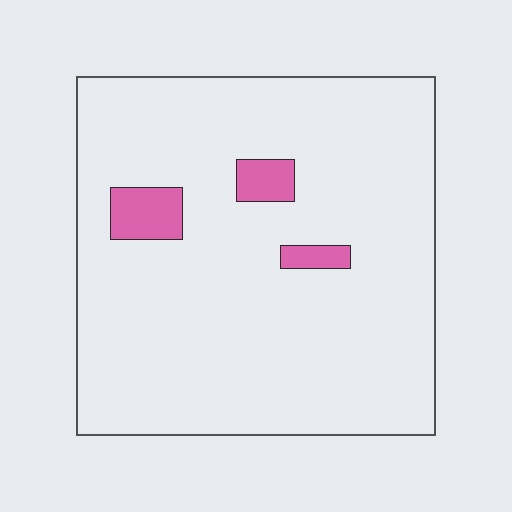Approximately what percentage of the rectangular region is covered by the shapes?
Approximately 5%.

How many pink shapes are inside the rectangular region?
3.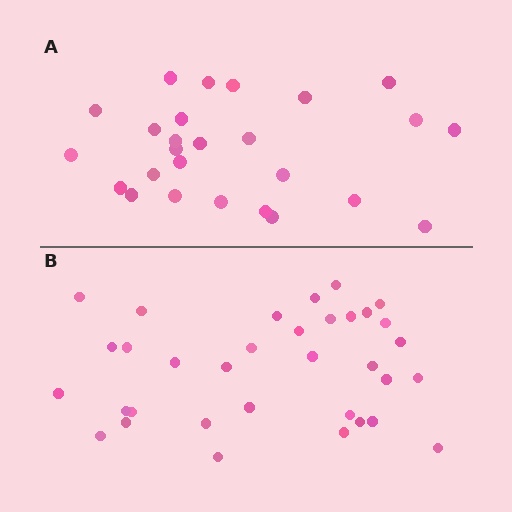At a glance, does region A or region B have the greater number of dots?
Region B (the bottom region) has more dots.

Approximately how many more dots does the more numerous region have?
Region B has roughly 8 or so more dots than region A.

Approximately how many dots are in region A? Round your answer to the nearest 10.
About 30 dots. (The exact count is 26, which rounds to 30.)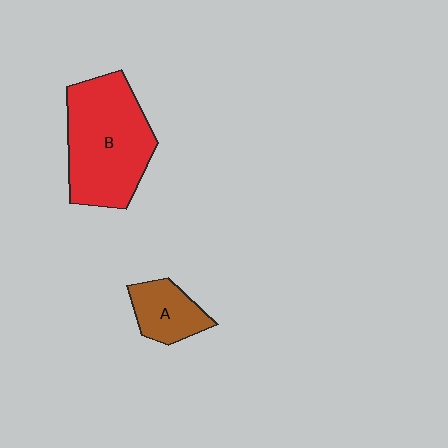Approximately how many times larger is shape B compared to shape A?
Approximately 2.6 times.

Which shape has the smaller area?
Shape A (brown).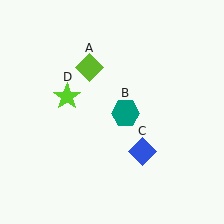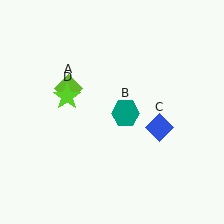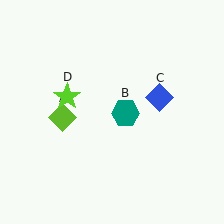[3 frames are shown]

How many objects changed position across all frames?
2 objects changed position: lime diamond (object A), blue diamond (object C).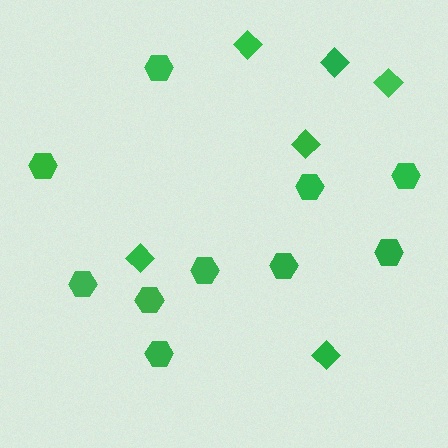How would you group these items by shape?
There are 2 groups: one group of hexagons (10) and one group of diamonds (6).